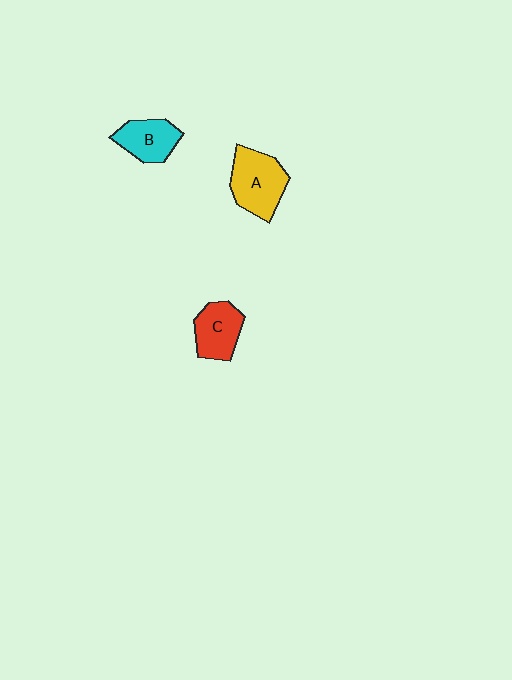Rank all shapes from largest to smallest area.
From largest to smallest: A (yellow), C (red), B (cyan).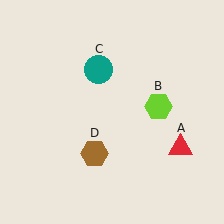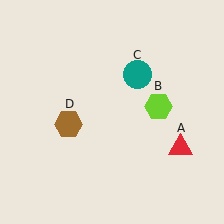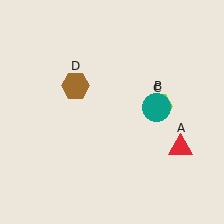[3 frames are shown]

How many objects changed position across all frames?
2 objects changed position: teal circle (object C), brown hexagon (object D).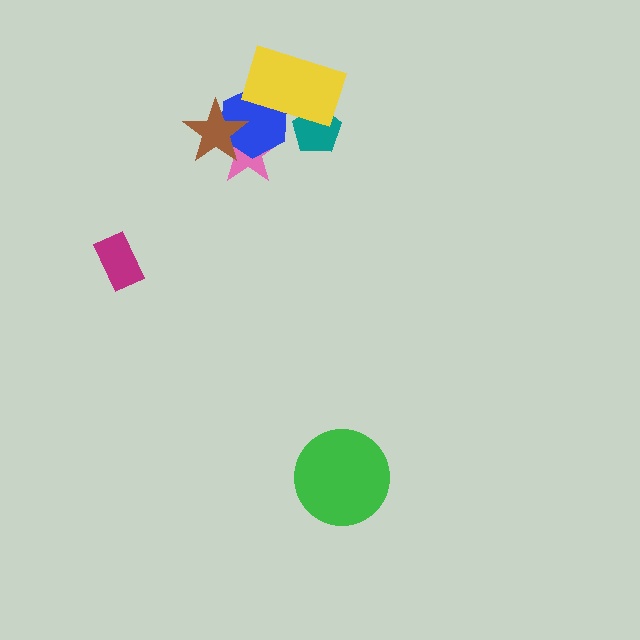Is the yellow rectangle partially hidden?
No, no other shape covers it.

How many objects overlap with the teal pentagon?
1 object overlaps with the teal pentagon.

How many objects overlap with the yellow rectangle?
2 objects overlap with the yellow rectangle.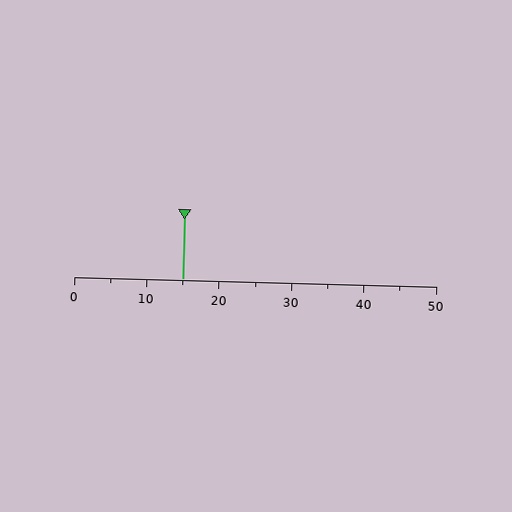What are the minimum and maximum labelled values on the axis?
The axis runs from 0 to 50.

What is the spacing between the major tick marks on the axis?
The major ticks are spaced 10 apart.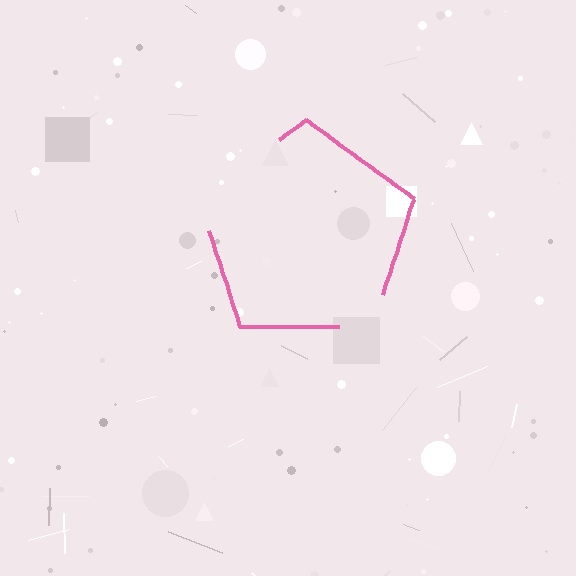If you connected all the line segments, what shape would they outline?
They would outline a pentagon.